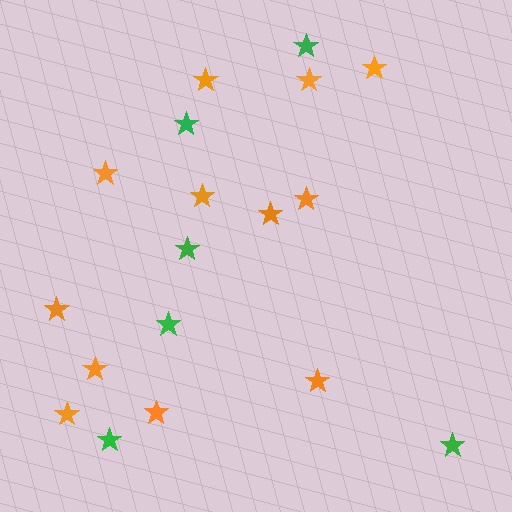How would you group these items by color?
There are 2 groups: one group of orange stars (12) and one group of green stars (6).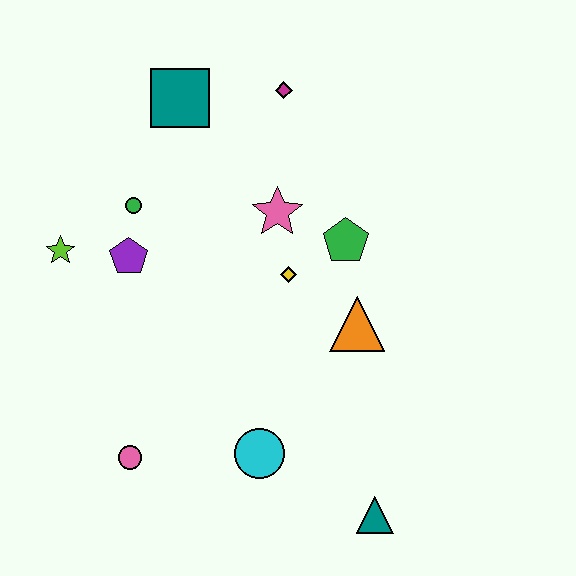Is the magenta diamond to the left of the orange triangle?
Yes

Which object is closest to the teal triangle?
The cyan circle is closest to the teal triangle.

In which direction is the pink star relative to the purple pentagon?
The pink star is to the right of the purple pentagon.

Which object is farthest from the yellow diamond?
The teal triangle is farthest from the yellow diamond.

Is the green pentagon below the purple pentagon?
No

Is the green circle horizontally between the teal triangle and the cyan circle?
No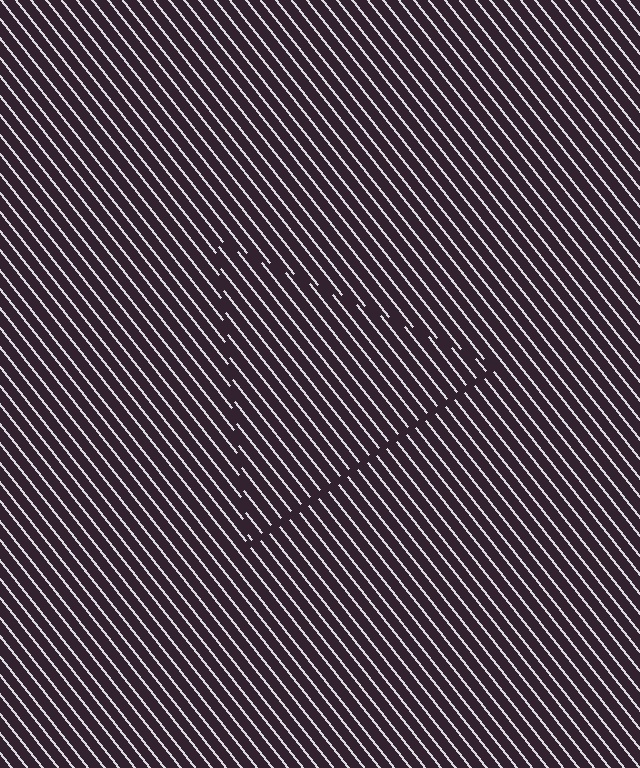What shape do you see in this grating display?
An illusory triangle. The interior of the shape contains the same grating, shifted by half a period — the contour is defined by the phase discontinuity where line-ends from the inner and outer gratings abut.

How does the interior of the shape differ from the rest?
The interior of the shape contains the same grating, shifted by half a period — the contour is defined by the phase discontinuity where line-ends from the inner and outer gratings abut.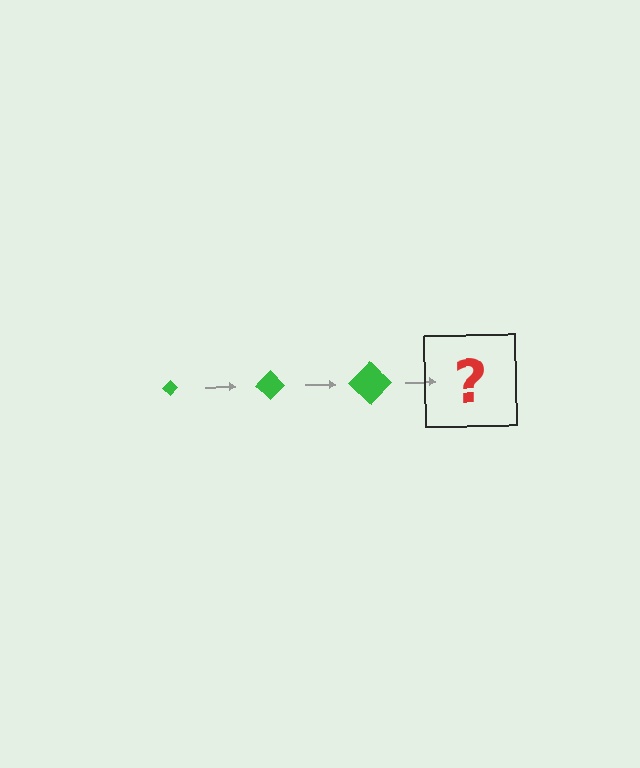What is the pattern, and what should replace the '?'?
The pattern is that the diamond gets progressively larger each step. The '?' should be a green diamond, larger than the previous one.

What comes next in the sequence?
The next element should be a green diamond, larger than the previous one.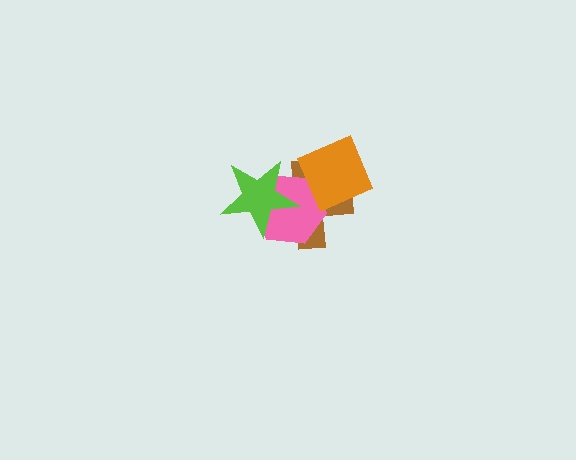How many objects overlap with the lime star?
2 objects overlap with the lime star.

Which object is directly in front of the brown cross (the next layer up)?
The pink hexagon is directly in front of the brown cross.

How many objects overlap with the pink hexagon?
3 objects overlap with the pink hexagon.